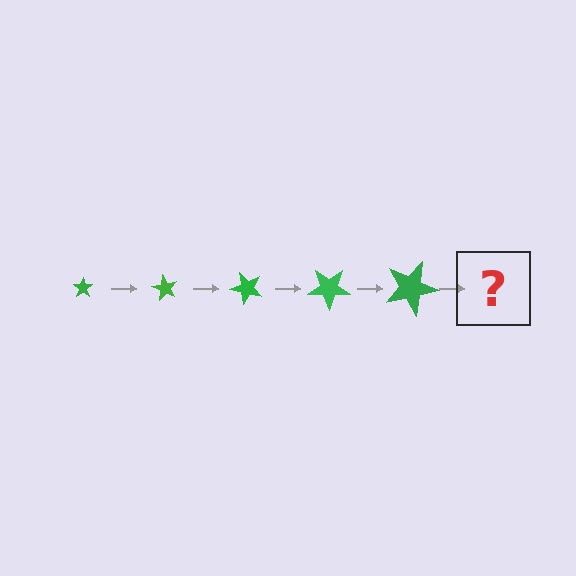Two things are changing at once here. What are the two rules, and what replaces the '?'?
The two rules are that the star grows larger each step and it rotates 60 degrees each step. The '?' should be a star, larger than the previous one and rotated 300 degrees from the start.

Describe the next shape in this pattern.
It should be a star, larger than the previous one and rotated 300 degrees from the start.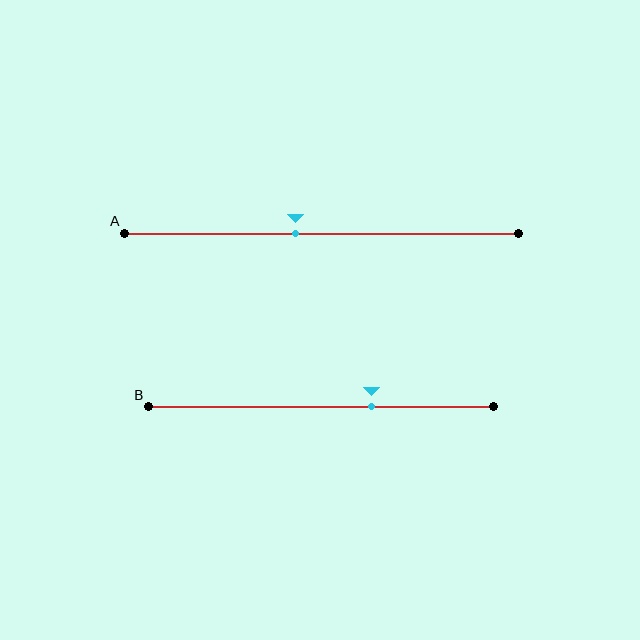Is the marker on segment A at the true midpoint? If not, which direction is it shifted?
No, the marker on segment A is shifted to the left by about 7% of the segment length.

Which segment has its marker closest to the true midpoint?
Segment A has its marker closest to the true midpoint.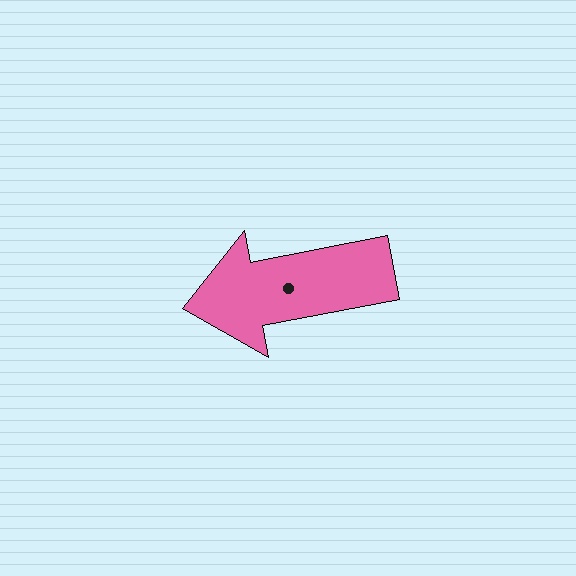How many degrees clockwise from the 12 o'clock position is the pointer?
Approximately 259 degrees.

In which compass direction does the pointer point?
West.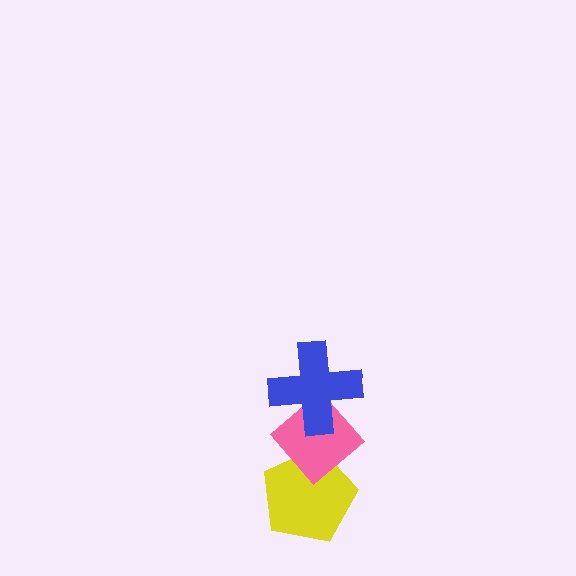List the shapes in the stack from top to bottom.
From top to bottom: the blue cross, the pink diamond, the yellow pentagon.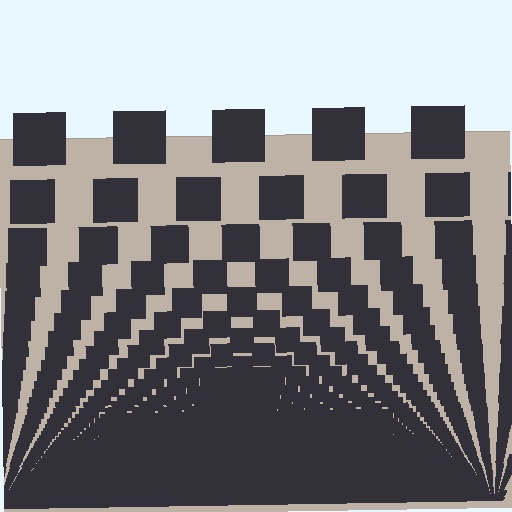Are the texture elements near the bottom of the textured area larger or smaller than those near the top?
Smaller. The gradient is inverted — elements near the bottom are smaller and denser.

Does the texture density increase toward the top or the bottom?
Density increases toward the bottom.